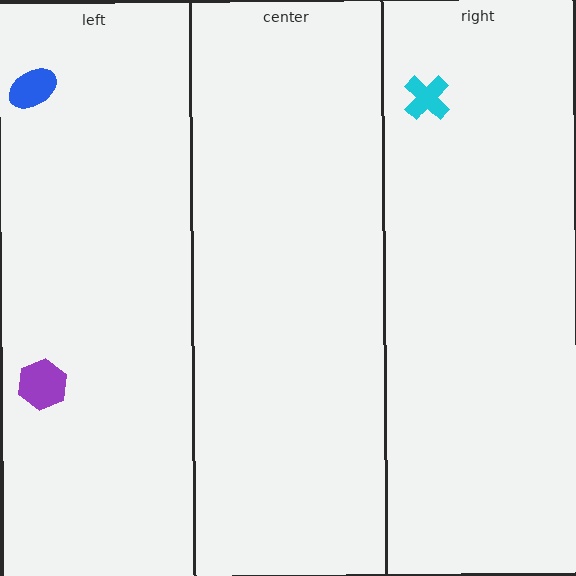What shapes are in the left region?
The blue ellipse, the purple hexagon.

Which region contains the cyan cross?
The right region.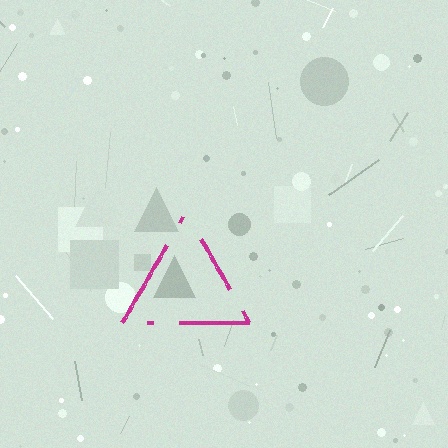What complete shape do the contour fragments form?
The contour fragments form a triangle.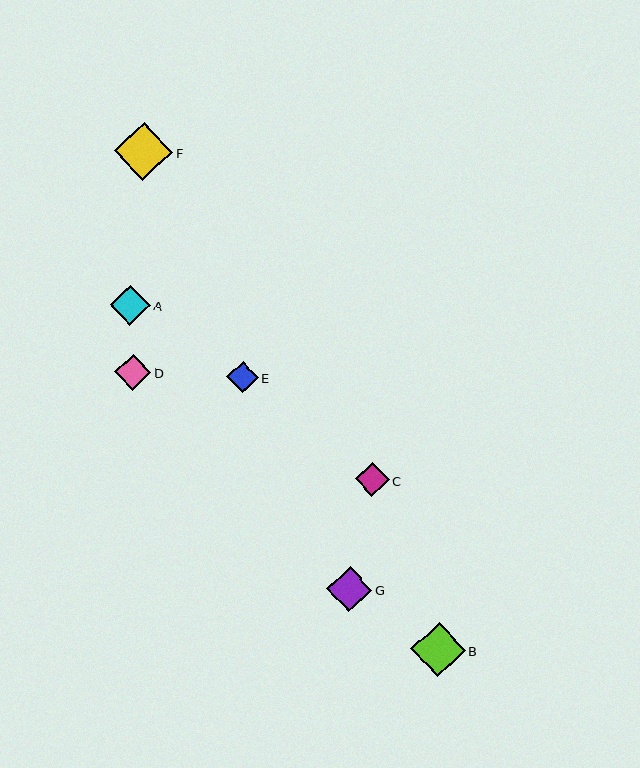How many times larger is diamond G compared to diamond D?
Diamond G is approximately 1.2 times the size of diamond D.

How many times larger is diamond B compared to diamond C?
Diamond B is approximately 1.6 times the size of diamond C.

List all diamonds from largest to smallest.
From largest to smallest: F, B, G, A, D, C, E.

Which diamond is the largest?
Diamond F is the largest with a size of approximately 58 pixels.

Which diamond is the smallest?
Diamond E is the smallest with a size of approximately 32 pixels.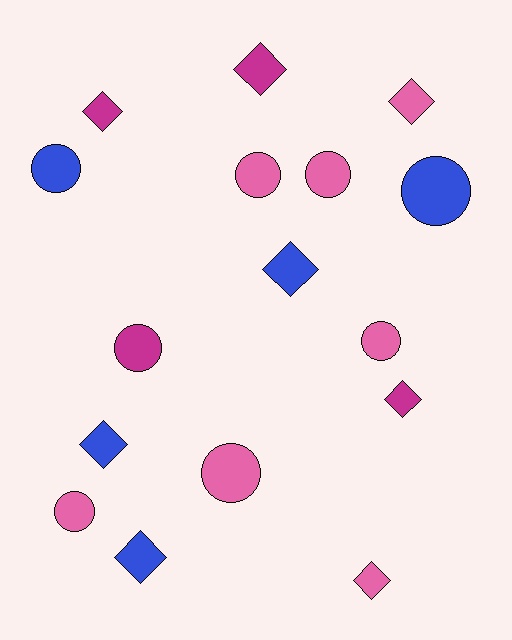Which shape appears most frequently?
Circle, with 8 objects.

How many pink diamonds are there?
There are 2 pink diamonds.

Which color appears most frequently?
Pink, with 7 objects.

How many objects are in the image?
There are 16 objects.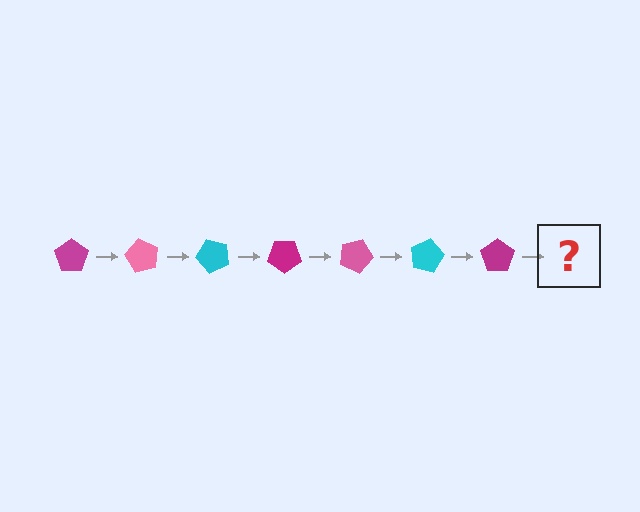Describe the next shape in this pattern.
It should be a pink pentagon, rotated 420 degrees from the start.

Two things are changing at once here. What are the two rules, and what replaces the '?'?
The two rules are that it rotates 60 degrees each step and the color cycles through magenta, pink, and cyan. The '?' should be a pink pentagon, rotated 420 degrees from the start.